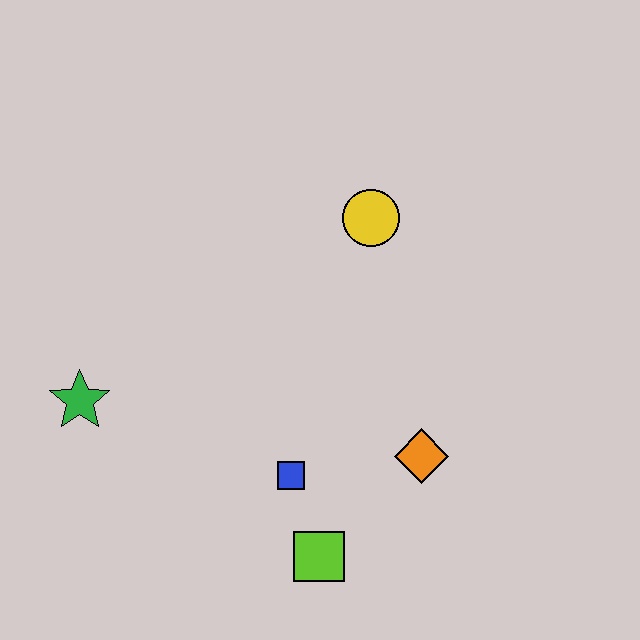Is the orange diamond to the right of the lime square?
Yes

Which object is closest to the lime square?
The blue square is closest to the lime square.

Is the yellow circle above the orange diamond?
Yes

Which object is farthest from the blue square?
The yellow circle is farthest from the blue square.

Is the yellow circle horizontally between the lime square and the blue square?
No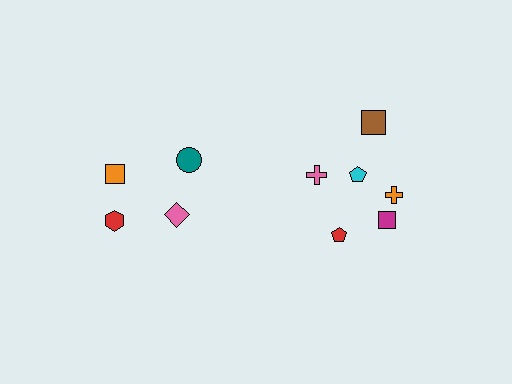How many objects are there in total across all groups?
There are 10 objects.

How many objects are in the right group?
There are 6 objects.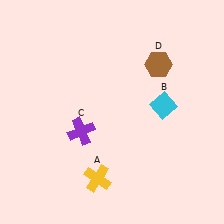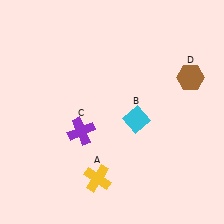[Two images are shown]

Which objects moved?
The objects that moved are: the cyan diamond (B), the brown hexagon (D).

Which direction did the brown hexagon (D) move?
The brown hexagon (D) moved right.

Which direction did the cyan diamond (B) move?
The cyan diamond (B) moved left.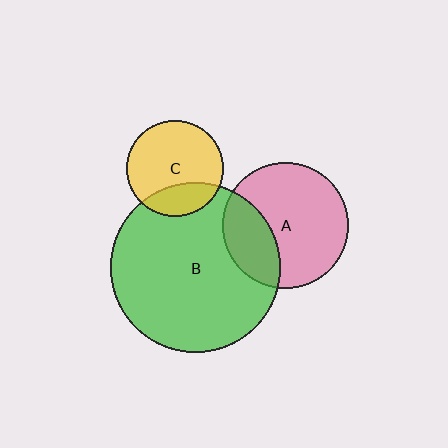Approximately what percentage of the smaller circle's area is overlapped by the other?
Approximately 25%.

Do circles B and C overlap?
Yes.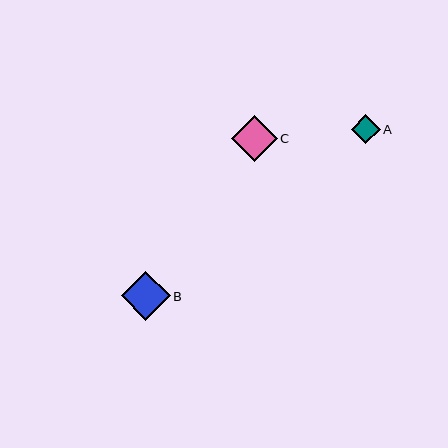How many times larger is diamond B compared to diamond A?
Diamond B is approximately 1.7 times the size of diamond A.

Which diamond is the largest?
Diamond B is the largest with a size of approximately 49 pixels.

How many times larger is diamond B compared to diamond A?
Diamond B is approximately 1.7 times the size of diamond A.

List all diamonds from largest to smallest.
From largest to smallest: B, C, A.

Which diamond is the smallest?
Diamond A is the smallest with a size of approximately 29 pixels.